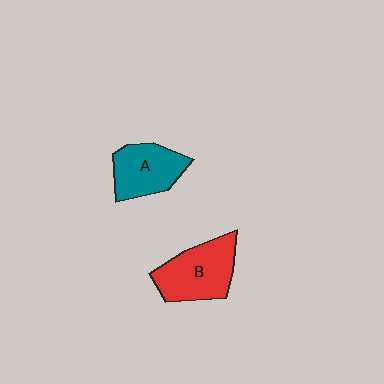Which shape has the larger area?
Shape B (red).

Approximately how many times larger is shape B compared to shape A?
Approximately 1.2 times.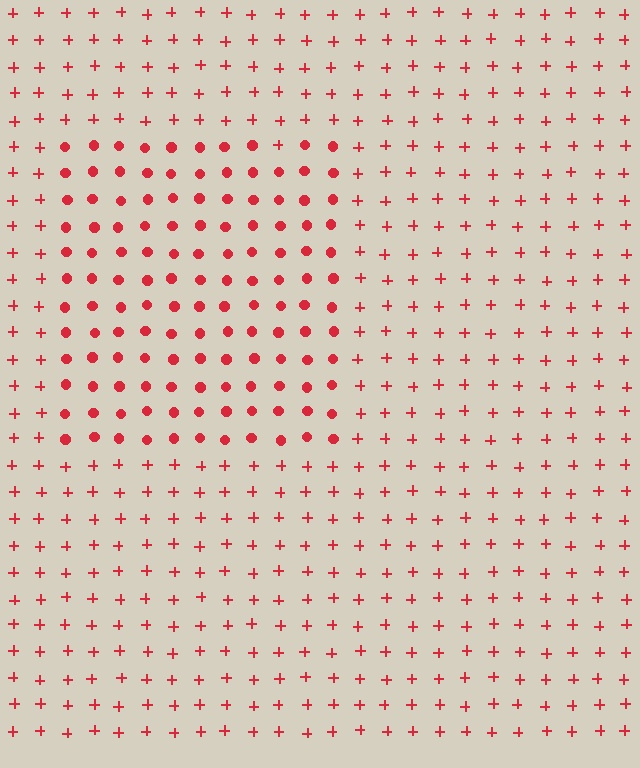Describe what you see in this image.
The image is filled with small red elements arranged in a uniform grid. A rectangle-shaped region contains circles, while the surrounding area contains plus signs. The boundary is defined purely by the change in element shape.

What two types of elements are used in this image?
The image uses circles inside the rectangle region and plus signs outside it.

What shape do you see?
I see a rectangle.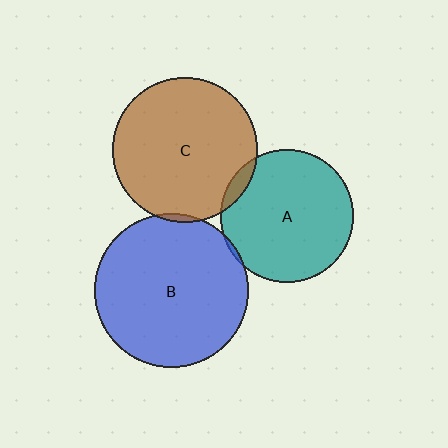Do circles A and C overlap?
Yes.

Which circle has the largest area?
Circle B (blue).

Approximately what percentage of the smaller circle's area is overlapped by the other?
Approximately 5%.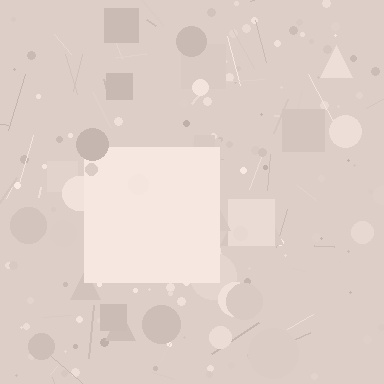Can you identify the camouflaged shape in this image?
The camouflaged shape is a square.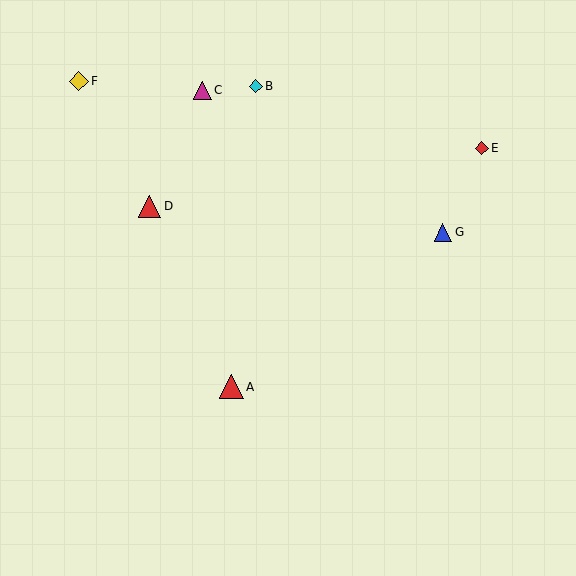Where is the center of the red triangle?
The center of the red triangle is at (231, 387).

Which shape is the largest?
The red triangle (labeled A) is the largest.